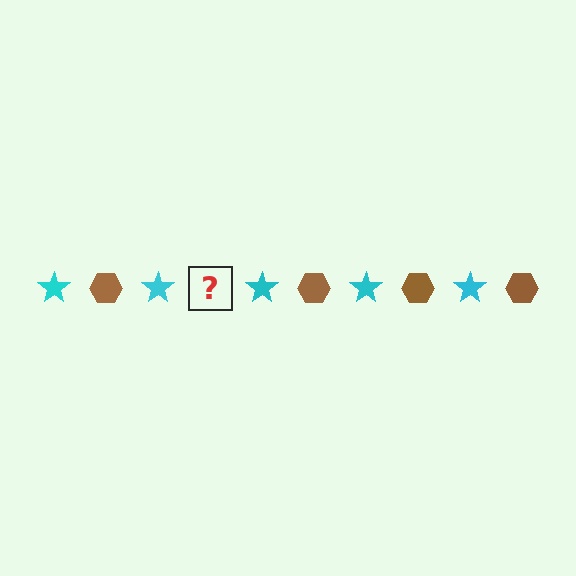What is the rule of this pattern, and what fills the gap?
The rule is that the pattern alternates between cyan star and brown hexagon. The gap should be filled with a brown hexagon.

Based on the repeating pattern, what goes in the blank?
The blank should be a brown hexagon.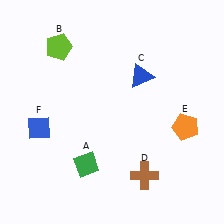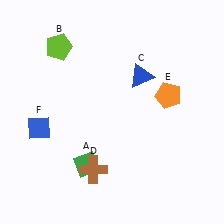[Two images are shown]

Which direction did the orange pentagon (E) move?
The orange pentagon (E) moved up.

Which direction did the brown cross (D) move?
The brown cross (D) moved left.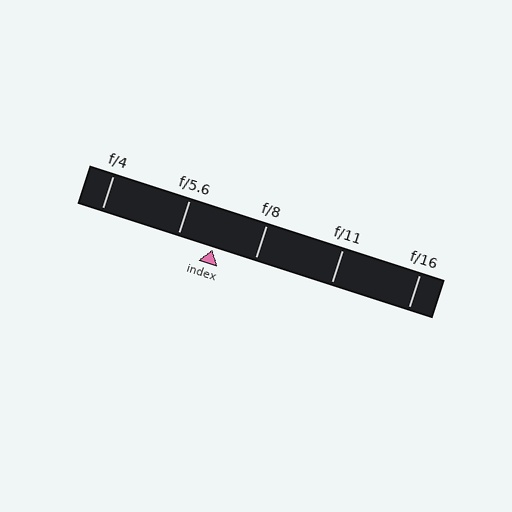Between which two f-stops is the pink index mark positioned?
The index mark is between f/5.6 and f/8.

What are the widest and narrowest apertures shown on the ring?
The widest aperture shown is f/4 and the narrowest is f/16.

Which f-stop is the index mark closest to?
The index mark is closest to f/5.6.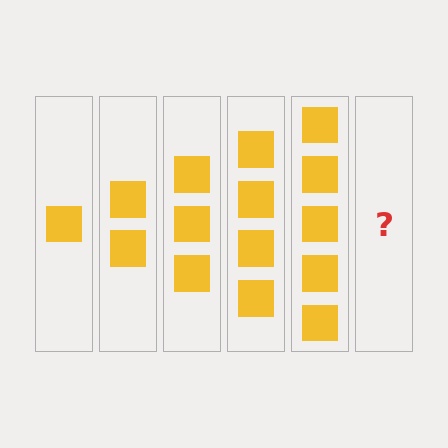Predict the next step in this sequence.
The next step is 6 squares.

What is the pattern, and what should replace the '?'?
The pattern is that each step adds one more square. The '?' should be 6 squares.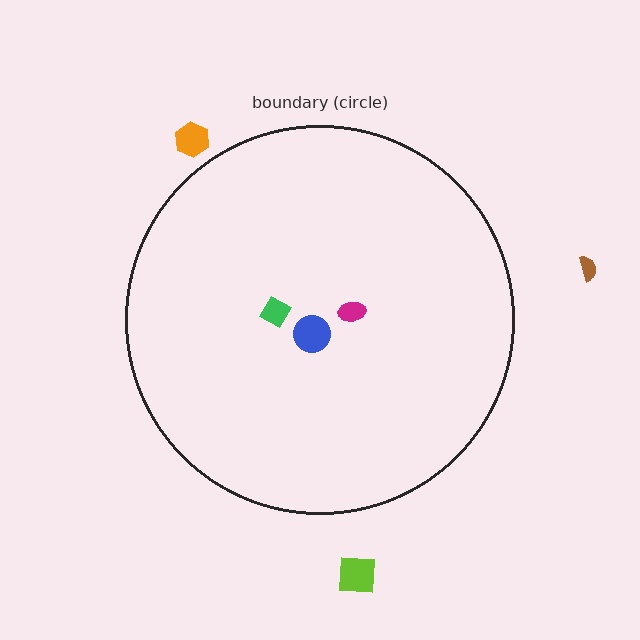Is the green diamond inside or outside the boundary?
Inside.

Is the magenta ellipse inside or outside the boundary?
Inside.